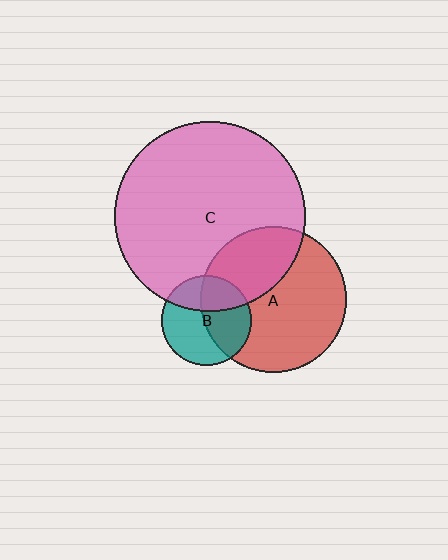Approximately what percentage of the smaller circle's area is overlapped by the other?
Approximately 50%.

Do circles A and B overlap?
Yes.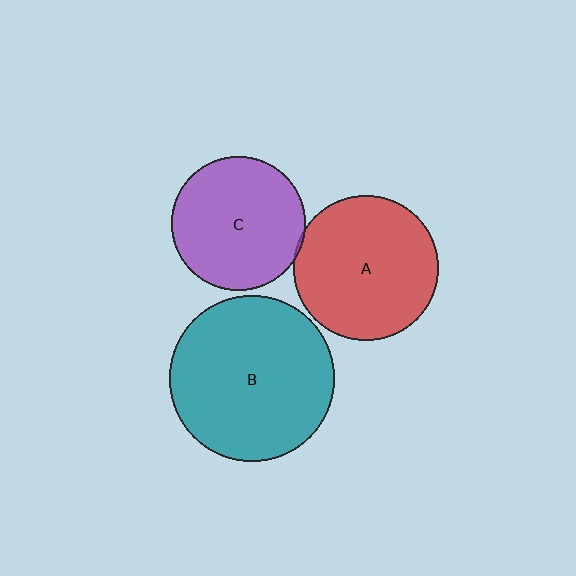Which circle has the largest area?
Circle B (teal).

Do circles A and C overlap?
Yes.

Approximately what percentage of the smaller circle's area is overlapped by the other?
Approximately 5%.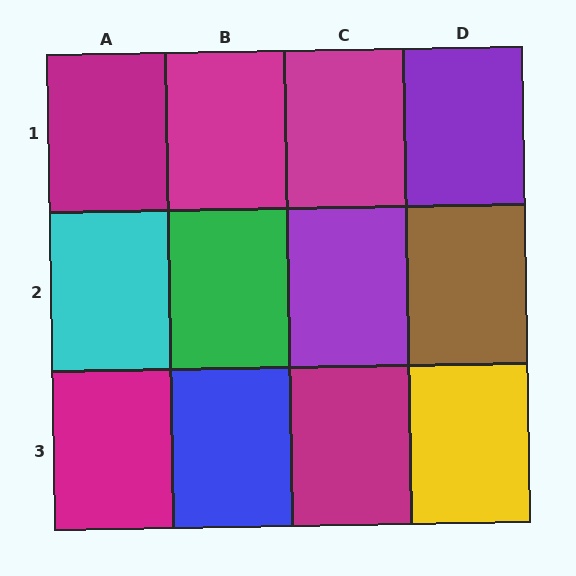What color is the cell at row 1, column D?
Purple.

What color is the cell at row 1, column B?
Magenta.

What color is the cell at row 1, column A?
Magenta.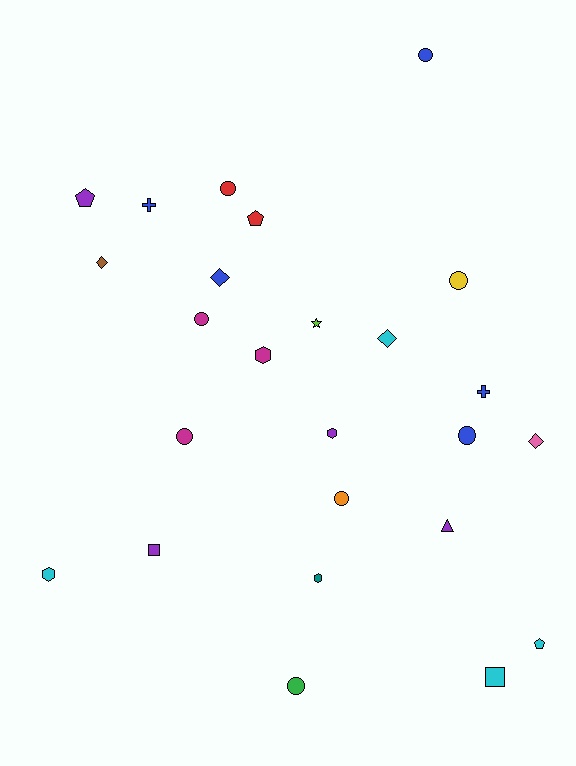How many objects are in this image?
There are 25 objects.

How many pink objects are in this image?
There is 1 pink object.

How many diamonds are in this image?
There are 4 diamonds.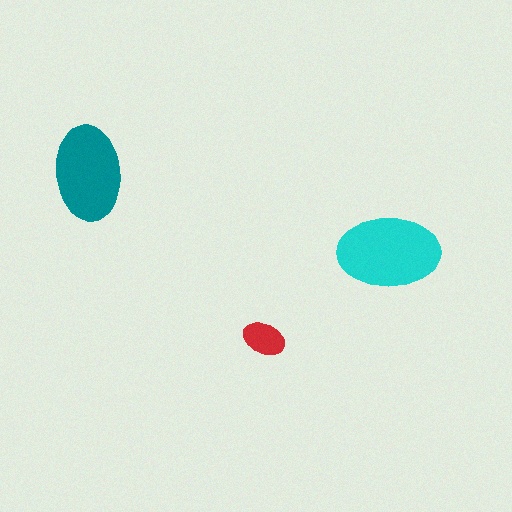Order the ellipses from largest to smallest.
the cyan one, the teal one, the red one.